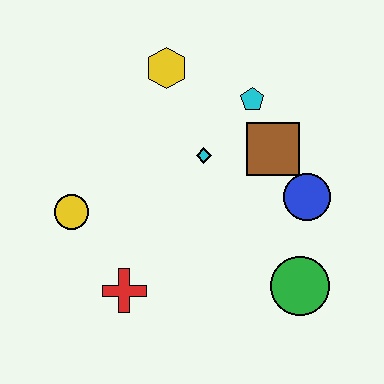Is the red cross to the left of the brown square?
Yes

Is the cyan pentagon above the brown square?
Yes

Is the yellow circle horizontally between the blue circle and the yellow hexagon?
No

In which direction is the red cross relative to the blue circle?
The red cross is to the left of the blue circle.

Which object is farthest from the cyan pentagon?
The red cross is farthest from the cyan pentagon.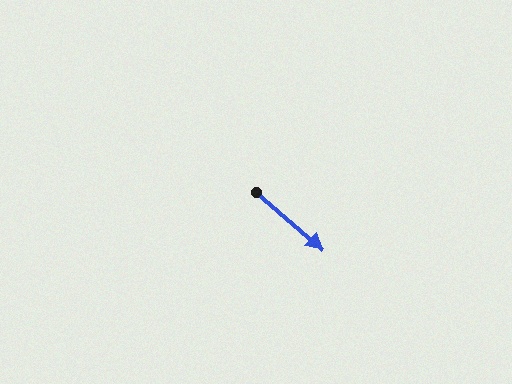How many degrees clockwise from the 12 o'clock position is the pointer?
Approximately 131 degrees.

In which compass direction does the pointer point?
Southeast.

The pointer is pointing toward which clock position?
Roughly 4 o'clock.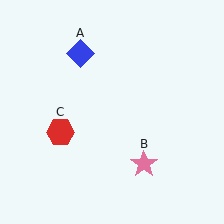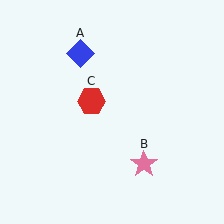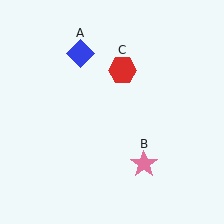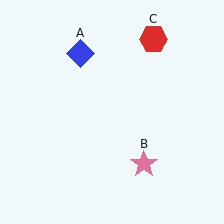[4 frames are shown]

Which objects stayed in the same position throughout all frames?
Blue diamond (object A) and pink star (object B) remained stationary.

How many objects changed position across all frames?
1 object changed position: red hexagon (object C).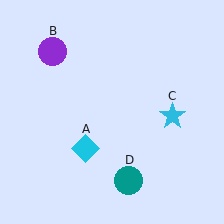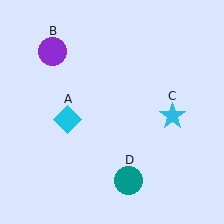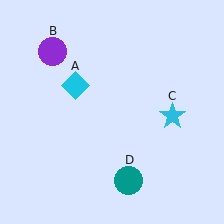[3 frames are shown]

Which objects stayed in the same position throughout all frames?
Purple circle (object B) and cyan star (object C) and teal circle (object D) remained stationary.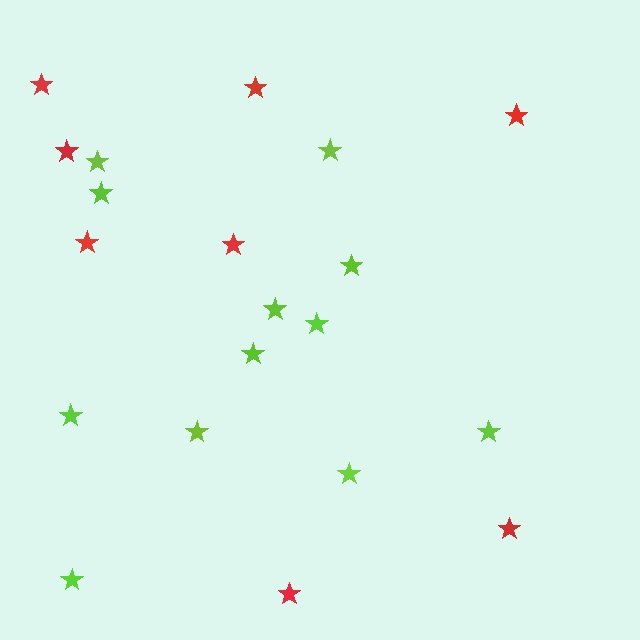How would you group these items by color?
There are 2 groups: one group of red stars (8) and one group of lime stars (12).